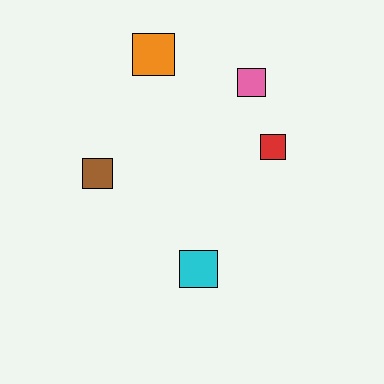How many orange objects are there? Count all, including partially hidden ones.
There is 1 orange object.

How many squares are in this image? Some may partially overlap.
There are 5 squares.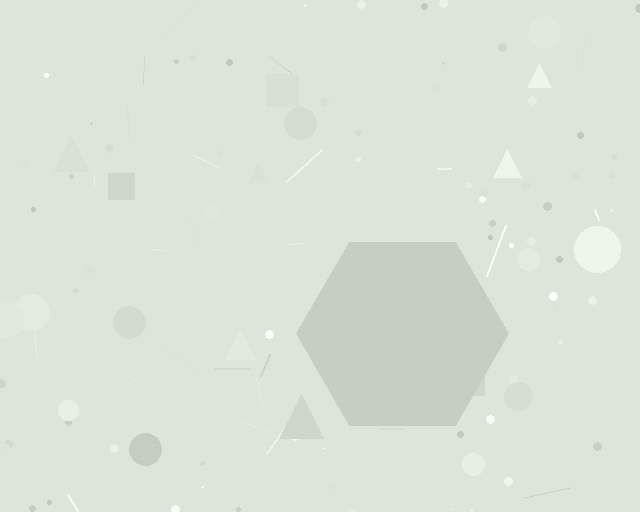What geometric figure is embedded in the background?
A hexagon is embedded in the background.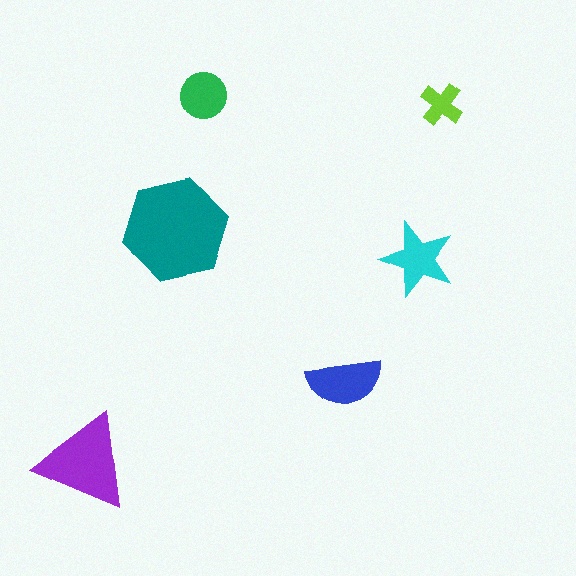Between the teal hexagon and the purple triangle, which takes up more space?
The teal hexagon.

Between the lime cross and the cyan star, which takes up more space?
The cyan star.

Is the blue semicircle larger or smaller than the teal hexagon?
Smaller.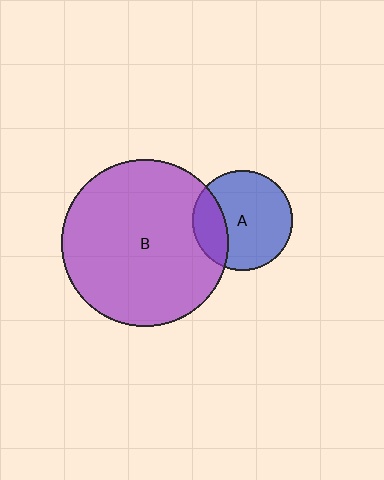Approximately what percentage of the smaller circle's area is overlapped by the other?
Approximately 25%.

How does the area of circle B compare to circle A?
Approximately 2.8 times.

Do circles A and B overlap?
Yes.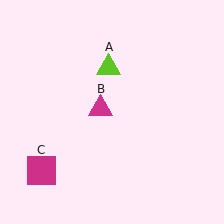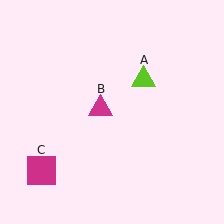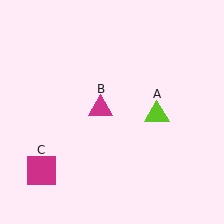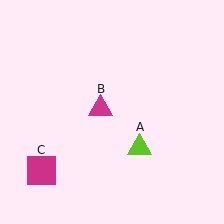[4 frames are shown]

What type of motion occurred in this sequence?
The lime triangle (object A) rotated clockwise around the center of the scene.